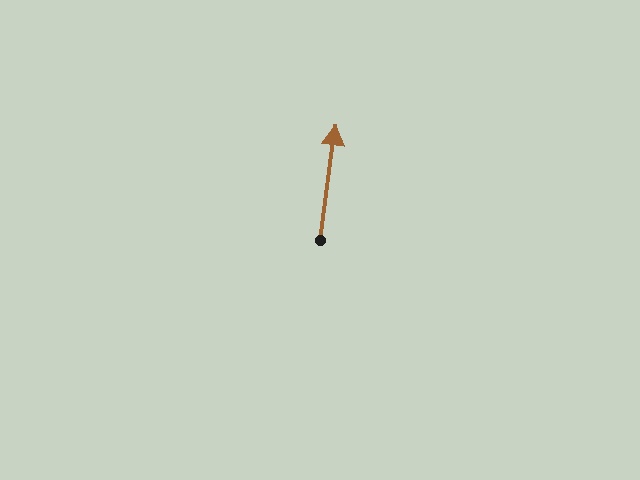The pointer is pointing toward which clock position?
Roughly 12 o'clock.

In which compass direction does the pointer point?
North.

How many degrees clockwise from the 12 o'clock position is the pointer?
Approximately 8 degrees.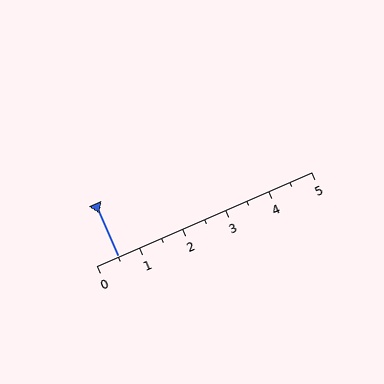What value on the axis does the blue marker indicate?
The marker indicates approximately 0.5.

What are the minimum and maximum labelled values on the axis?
The axis runs from 0 to 5.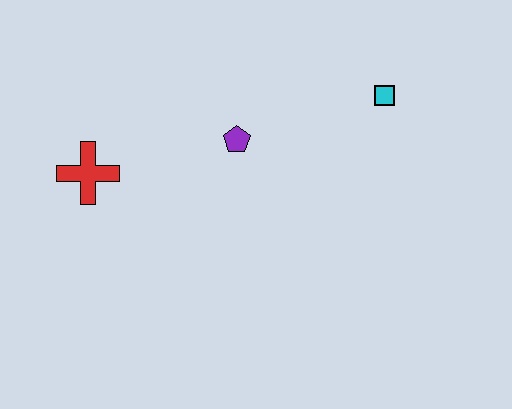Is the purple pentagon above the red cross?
Yes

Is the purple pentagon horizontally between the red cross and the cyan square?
Yes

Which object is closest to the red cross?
The purple pentagon is closest to the red cross.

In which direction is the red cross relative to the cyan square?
The red cross is to the left of the cyan square.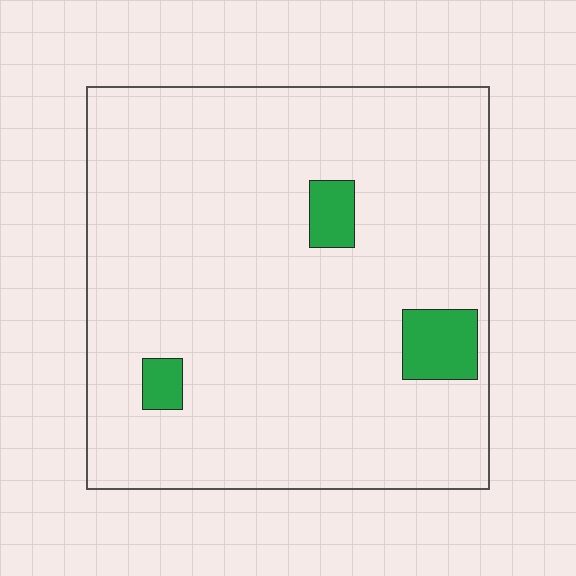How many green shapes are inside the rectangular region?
3.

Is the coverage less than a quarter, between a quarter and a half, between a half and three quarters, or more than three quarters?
Less than a quarter.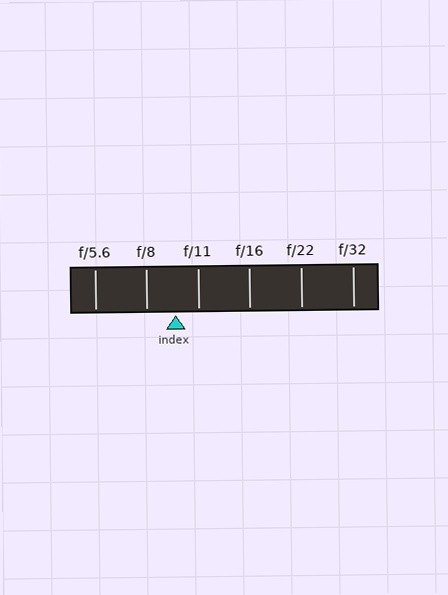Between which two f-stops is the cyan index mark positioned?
The index mark is between f/8 and f/11.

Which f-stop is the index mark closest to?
The index mark is closest to f/11.